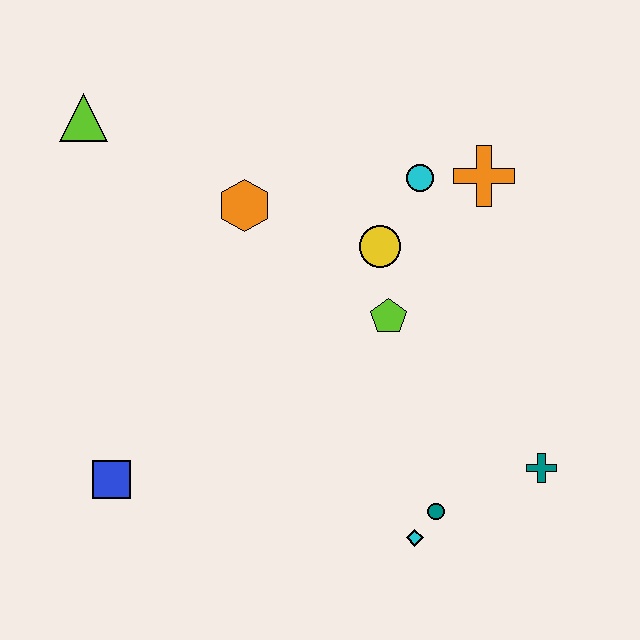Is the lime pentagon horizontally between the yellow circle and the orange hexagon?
No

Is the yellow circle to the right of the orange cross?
No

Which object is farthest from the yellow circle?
The blue square is farthest from the yellow circle.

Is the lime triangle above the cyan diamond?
Yes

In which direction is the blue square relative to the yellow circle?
The blue square is to the left of the yellow circle.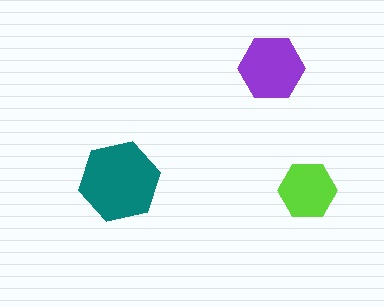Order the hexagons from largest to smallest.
the teal one, the purple one, the lime one.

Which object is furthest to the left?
The teal hexagon is leftmost.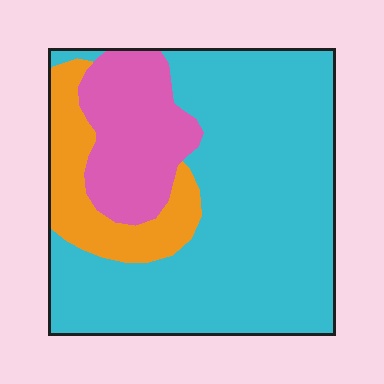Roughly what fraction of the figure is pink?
Pink covers around 20% of the figure.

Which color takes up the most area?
Cyan, at roughly 65%.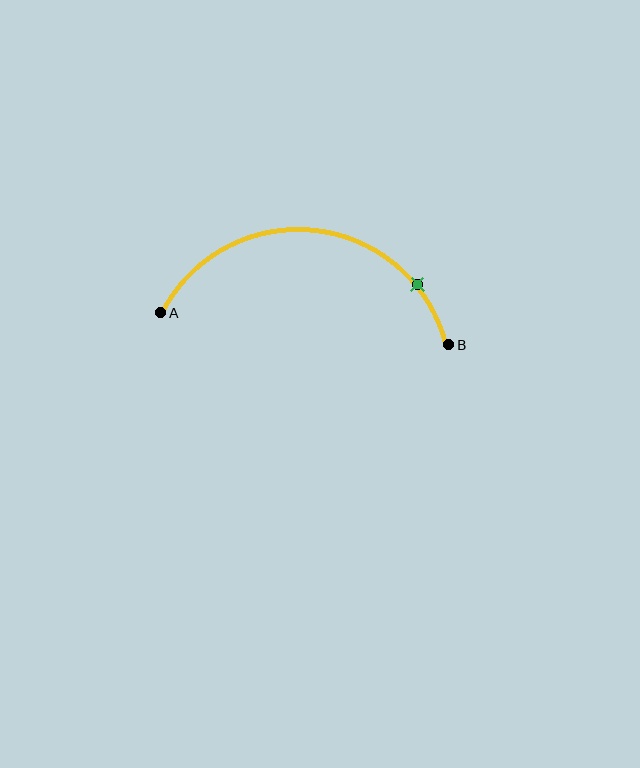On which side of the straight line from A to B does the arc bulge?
The arc bulges above the straight line connecting A and B.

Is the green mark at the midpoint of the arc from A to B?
No. The green mark lies on the arc but is closer to endpoint B. The arc midpoint would be at the point on the curve equidistant along the arc from both A and B.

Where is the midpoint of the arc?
The arc midpoint is the point on the curve farthest from the straight line joining A and B. It sits above that line.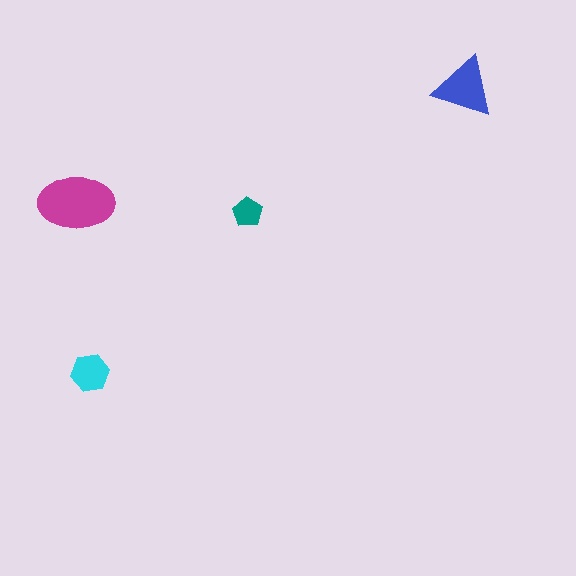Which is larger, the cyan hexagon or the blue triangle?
The blue triangle.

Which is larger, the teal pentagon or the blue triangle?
The blue triangle.